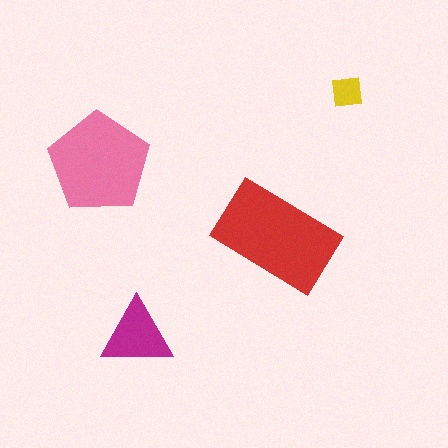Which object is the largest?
The red rectangle.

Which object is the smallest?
The yellow square.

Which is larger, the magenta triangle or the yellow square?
The magenta triangle.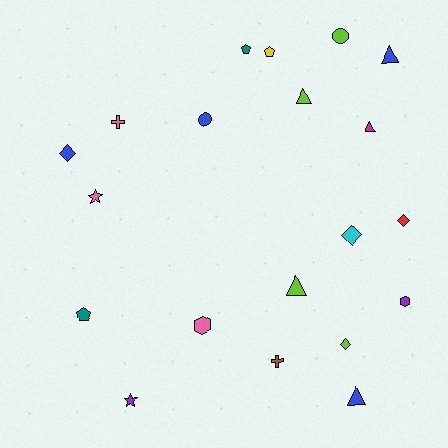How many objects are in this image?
There are 20 objects.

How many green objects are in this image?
There are no green objects.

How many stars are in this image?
There are 2 stars.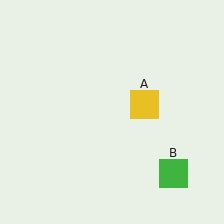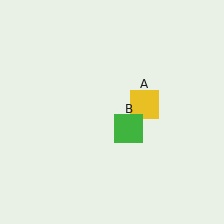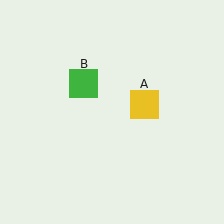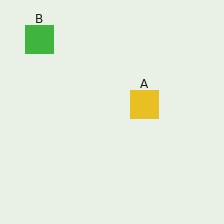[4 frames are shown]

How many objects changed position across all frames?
1 object changed position: green square (object B).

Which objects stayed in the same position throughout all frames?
Yellow square (object A) remained stationary.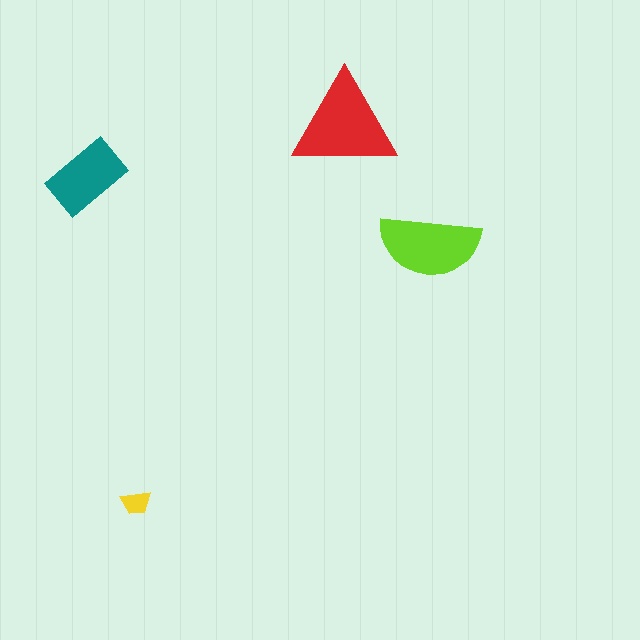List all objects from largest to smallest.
The red triangle, the lime semicircle, the teal rectangle, the yellow trapezoid.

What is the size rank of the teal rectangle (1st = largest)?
3rd.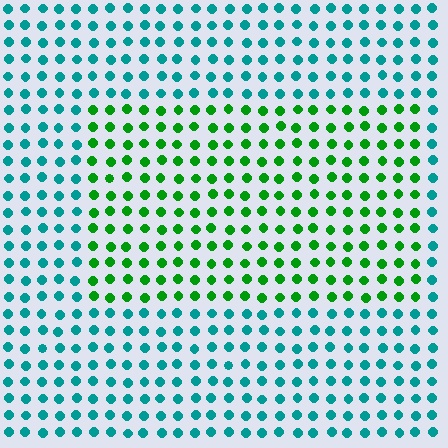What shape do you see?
I see a rectangle.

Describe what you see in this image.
The image is filled with small teal elements in a uniform arrangement. A rectangle-shaped region is visible where the elements are tinted to a slightly different hue, forming a subtle color boundary.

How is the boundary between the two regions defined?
The boundary is defined purely by a slight shift in hue (about 53 degrees). Spacing, size, and orientation are identical on both sides.